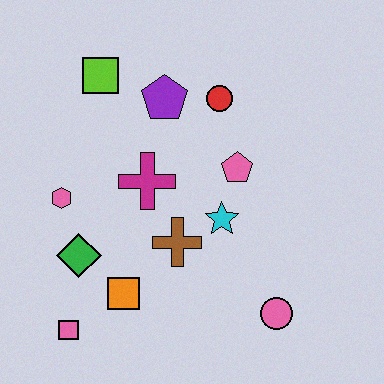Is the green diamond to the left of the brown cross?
Yes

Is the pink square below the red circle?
Yes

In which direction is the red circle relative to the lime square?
The red circle is to the right of the lime square.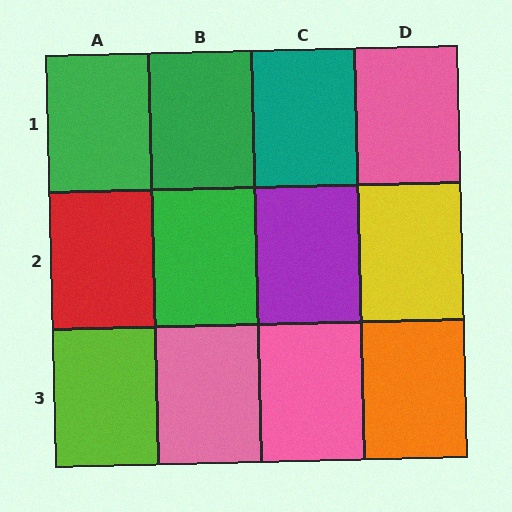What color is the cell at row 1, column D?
Pink.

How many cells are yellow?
1 cell is yellow.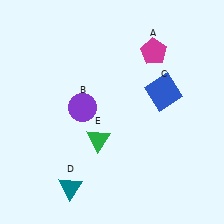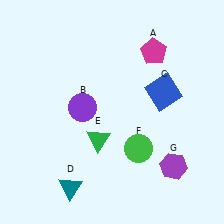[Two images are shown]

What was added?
A green circle (F), a purple hexagon (G) were added in Image 2.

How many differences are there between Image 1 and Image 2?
There are 2 differences between the two images.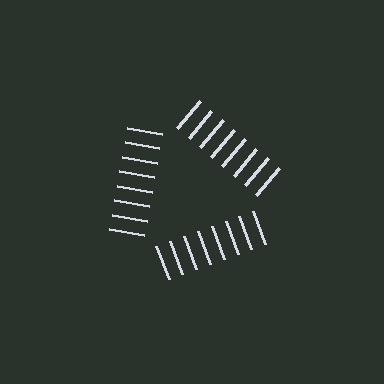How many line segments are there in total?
24 — 8 along each of the 3 edges.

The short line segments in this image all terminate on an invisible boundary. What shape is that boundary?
An illusory triangle — the line segments terminate on its edges but no continuous stroke is drawn.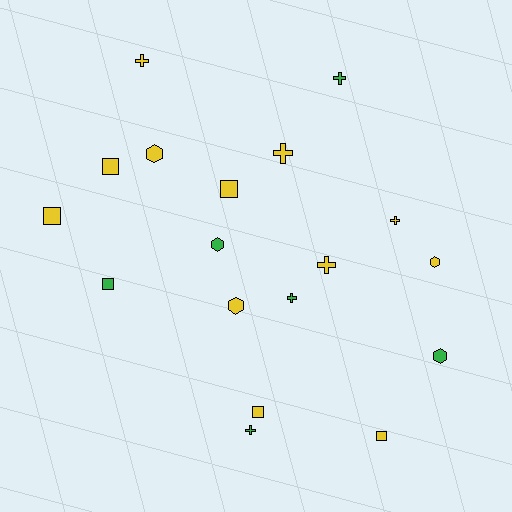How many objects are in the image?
There are 18 objects.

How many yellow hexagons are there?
There are 3 yellow hexagons.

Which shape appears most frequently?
Cross, with 7 objects.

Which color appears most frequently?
Yellow, with 12 objects.